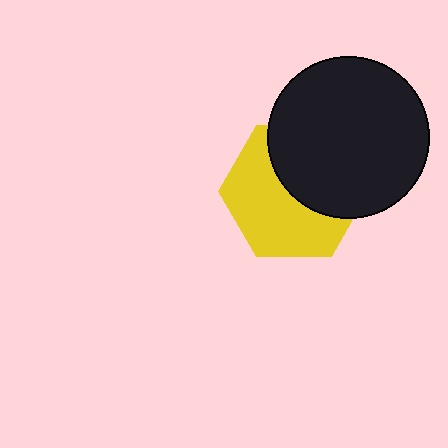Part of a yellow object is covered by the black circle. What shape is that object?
It is a hexagon.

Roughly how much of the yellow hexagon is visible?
About half of it is visible (roughly 55%).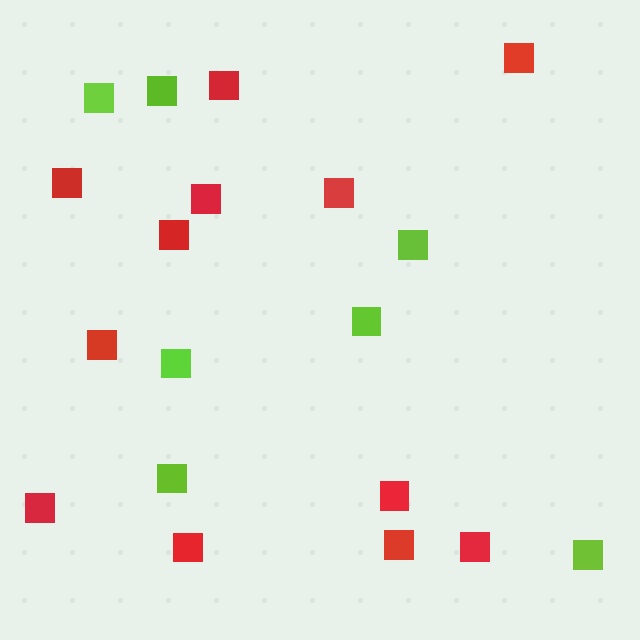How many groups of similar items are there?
There are 2 groups: one group of lime squares (7) and one group of red squares (12).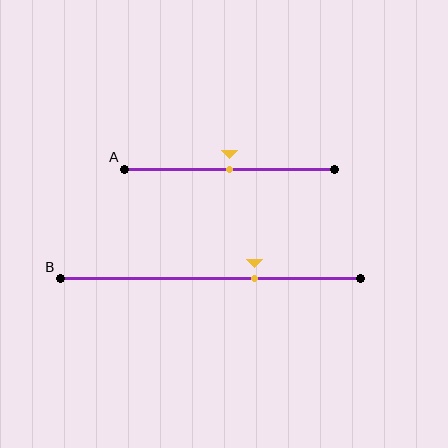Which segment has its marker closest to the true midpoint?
Segment A has its marker closest to the true midpoint.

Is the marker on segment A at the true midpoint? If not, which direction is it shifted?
Yes, the marker on segment A is at the true midpoint.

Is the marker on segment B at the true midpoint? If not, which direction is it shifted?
No, the marker on segment B is shifted to the right by about 15% of the segment length.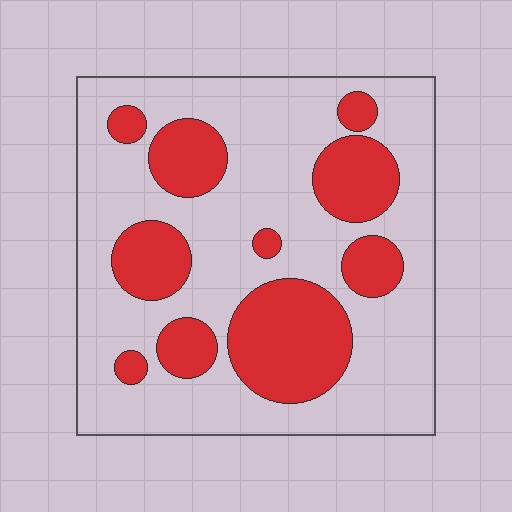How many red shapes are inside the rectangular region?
10.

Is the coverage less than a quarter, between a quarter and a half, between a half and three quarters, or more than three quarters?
Between a quarter and a half.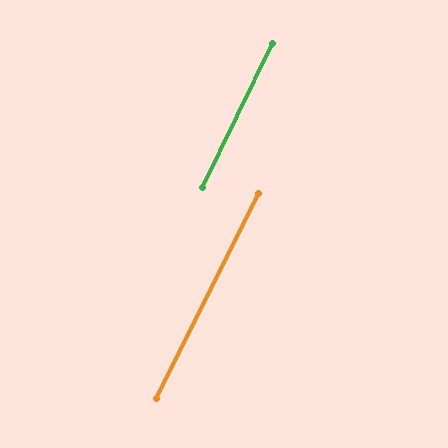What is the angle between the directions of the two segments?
Approximately 1 degree.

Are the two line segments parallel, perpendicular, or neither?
Parallel — their directions differ by only 0.6°.